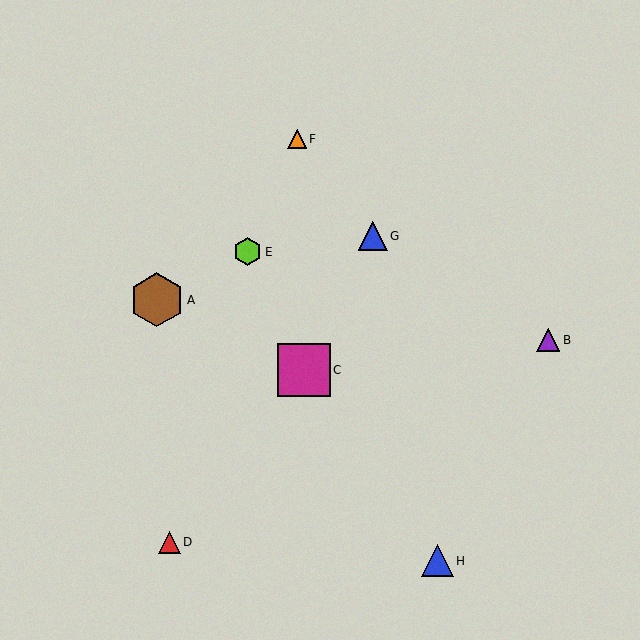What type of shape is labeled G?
Shape G is a blue triangle.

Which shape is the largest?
The brown hexagon (labeled A) is the largest.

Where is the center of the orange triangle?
The center of the orange triangle is at (297, 139).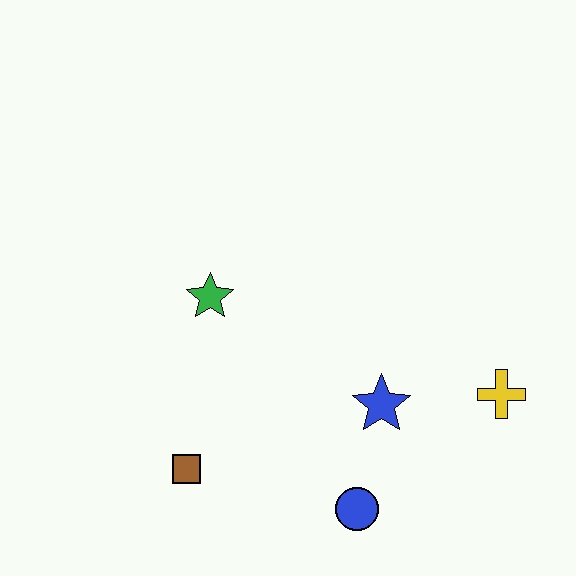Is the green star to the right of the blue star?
No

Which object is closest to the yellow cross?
The blue star is closest to the yellow cross.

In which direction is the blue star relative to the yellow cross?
The blue star is to the left of the yellow cross.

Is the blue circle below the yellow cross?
Yes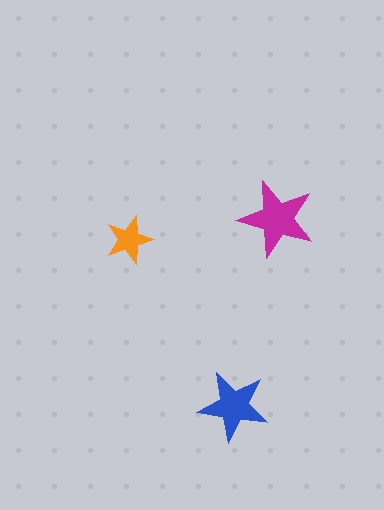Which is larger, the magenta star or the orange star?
The magenta one.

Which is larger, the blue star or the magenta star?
The magenta one.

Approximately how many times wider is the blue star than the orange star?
About 1.5 times wider.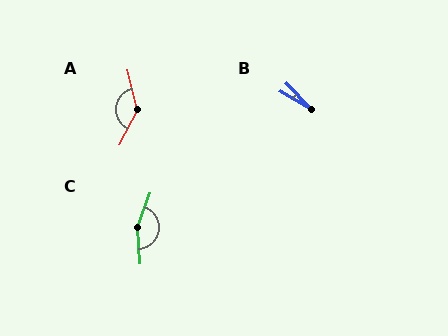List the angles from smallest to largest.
B (15°), A (139°), C (156°).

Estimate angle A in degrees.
Approximately 139 degrees.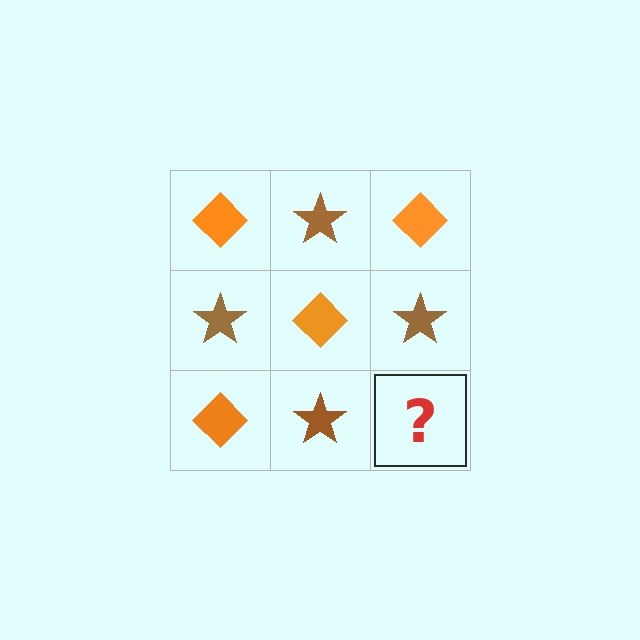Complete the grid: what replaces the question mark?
The question mark should be replaced with an orange diamond.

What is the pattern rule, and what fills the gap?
The rule is that it alternates orange diamond and brown star in a checkerboard pattern. The gap should be filled with an orange diamond.